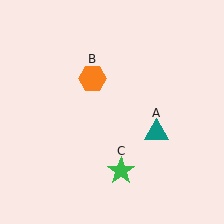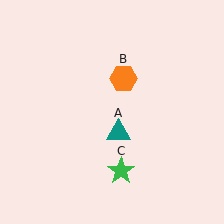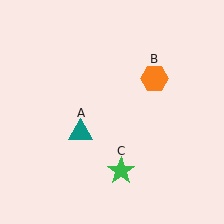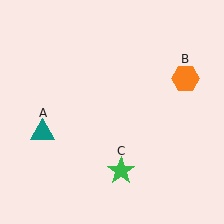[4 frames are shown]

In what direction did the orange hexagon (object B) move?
The orange hexagon (object B) moved right.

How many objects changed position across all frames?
2 objects changed position: teal triangle (object A), orange hexagon (object B).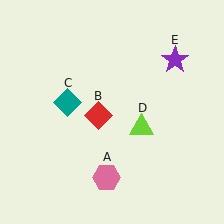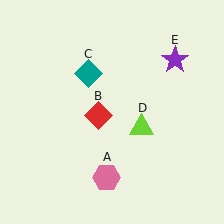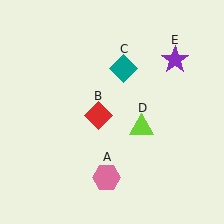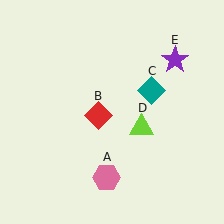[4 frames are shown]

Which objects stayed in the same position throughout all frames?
Pink hexagon (object A) and red diamond (object B) and lime triangle (object D) and purple star (object E) remained stationary.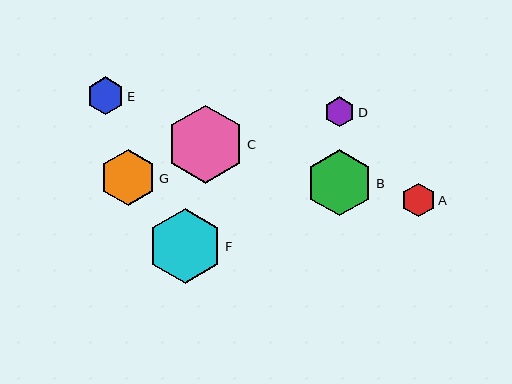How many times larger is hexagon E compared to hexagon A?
Hexagon E is approximately 1.1 times the size of hexagon A.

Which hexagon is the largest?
Hexagon C is the largest with a size of approximately 78 pixels.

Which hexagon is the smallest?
Hexagon D is the smallest with a size of approximately 30 pixels.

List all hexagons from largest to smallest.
From largest to smallest: C, F, B, G, E, A, D.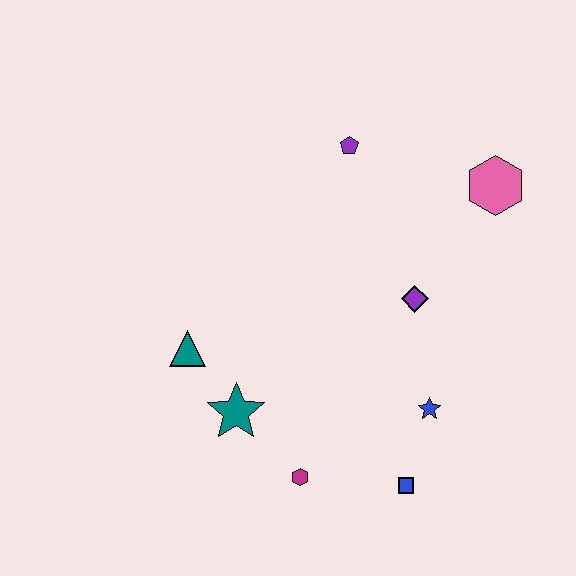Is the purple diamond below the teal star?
No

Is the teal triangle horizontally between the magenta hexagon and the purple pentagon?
No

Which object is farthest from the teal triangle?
The pink hexagon is farthest from the teal triangle.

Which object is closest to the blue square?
The blue star is closest to the blue square.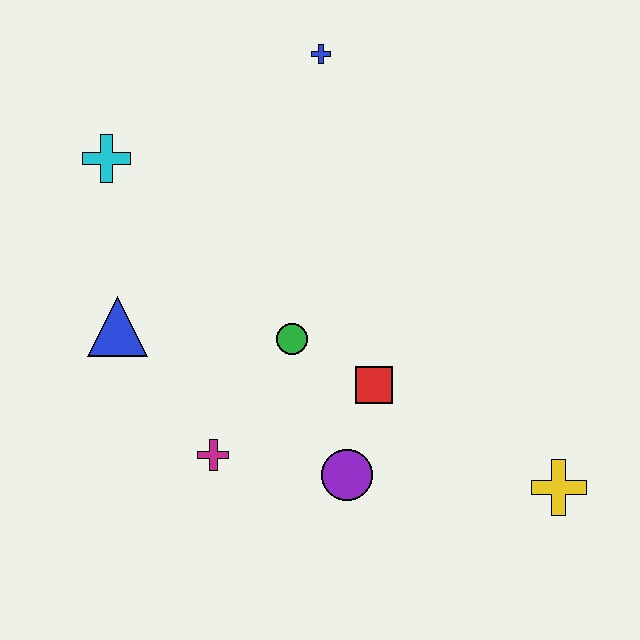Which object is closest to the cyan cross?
The blue triangle is closest to the cyan cross.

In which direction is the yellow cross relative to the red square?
The yellow cross is to the right of the red square.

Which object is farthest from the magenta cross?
The blue cross is farthest from the magenta cross.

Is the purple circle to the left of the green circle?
No